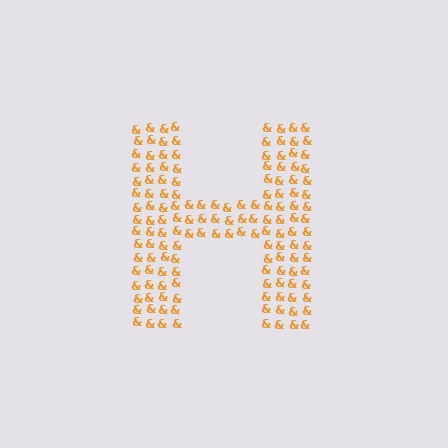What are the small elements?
The small elements are ampersands.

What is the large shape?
The large shape is the letter H.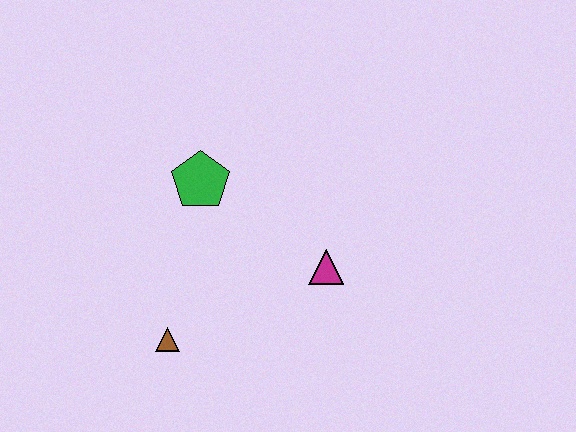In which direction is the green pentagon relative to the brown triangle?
The green pentagon is above the brown triangle.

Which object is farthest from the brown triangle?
The magenta triangle is farthest from the brown triangle.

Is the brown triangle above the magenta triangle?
No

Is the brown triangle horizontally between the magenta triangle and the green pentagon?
No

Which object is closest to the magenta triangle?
The green pentagon is closest to the magenta triangle.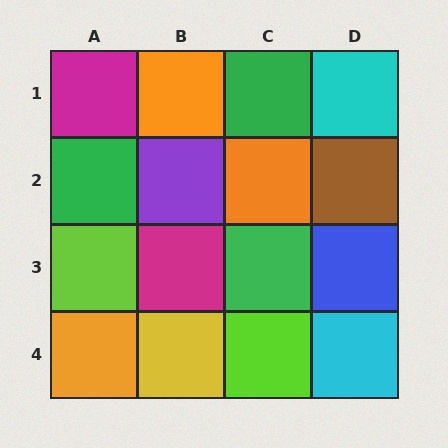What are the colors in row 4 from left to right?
Orange, yellow, lime, cyan.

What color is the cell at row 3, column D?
Blue.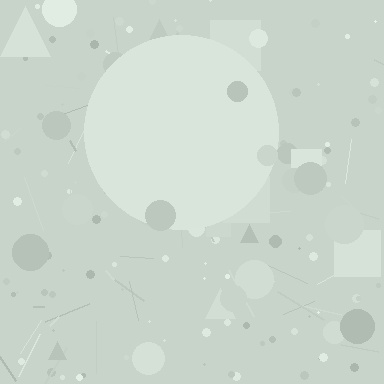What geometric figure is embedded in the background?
A circle is embedded in the background.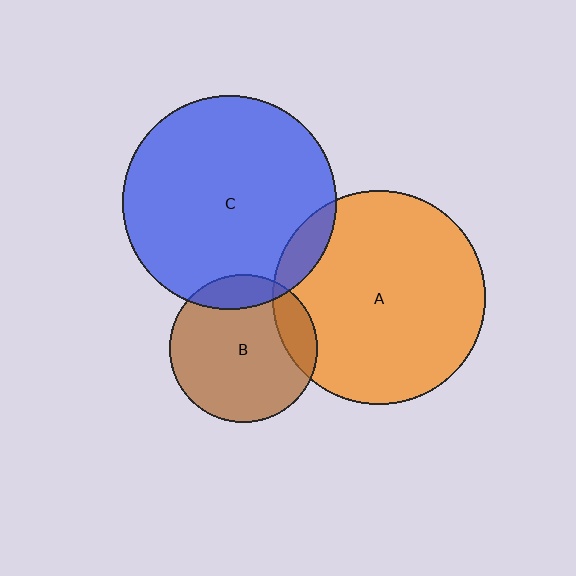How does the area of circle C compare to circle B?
Approximately 2.1 times.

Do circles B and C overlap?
Yes.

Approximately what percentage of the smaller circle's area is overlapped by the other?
Approximately 15%.